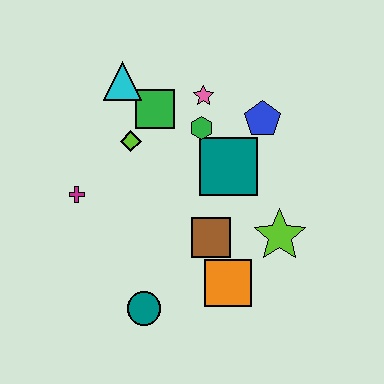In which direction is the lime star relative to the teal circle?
The lime star is to the right of the teal circle.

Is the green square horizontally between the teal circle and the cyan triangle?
No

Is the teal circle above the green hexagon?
No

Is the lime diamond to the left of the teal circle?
Yes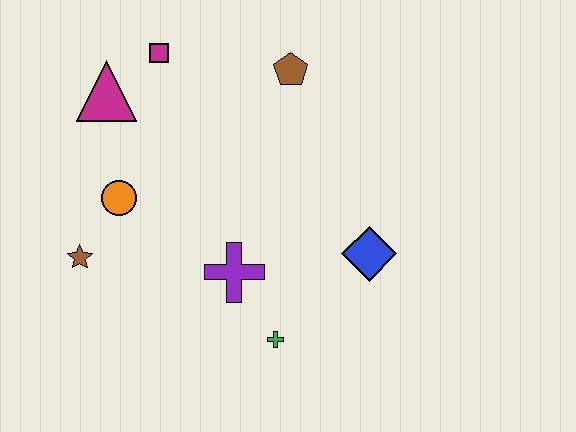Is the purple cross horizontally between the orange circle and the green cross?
Yes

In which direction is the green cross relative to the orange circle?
The green cross is to the right of the orange circle.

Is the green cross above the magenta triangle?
No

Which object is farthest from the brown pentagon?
The brown star is farthest from the brown pentagon.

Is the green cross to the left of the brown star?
No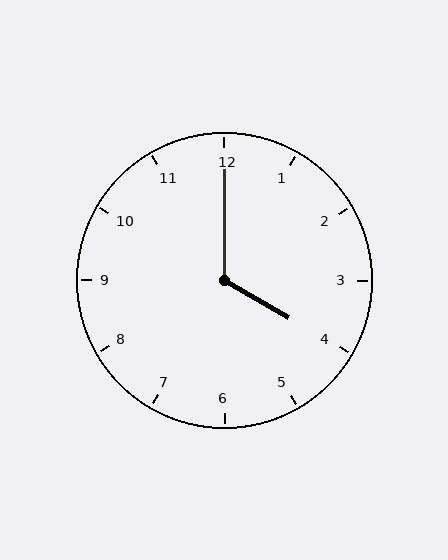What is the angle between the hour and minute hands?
Approximately 120 degrees.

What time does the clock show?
4:00.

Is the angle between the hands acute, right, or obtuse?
It is obtuse.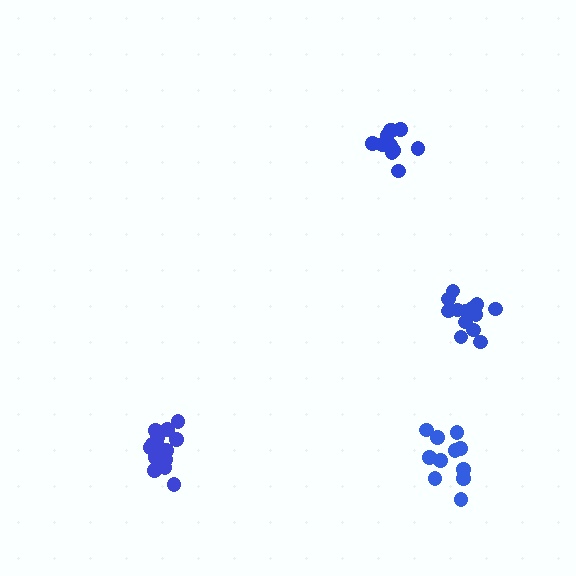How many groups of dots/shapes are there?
There are 4 groups.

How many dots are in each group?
Group 1: 11 dots, Group 2: 14 dots, Group 3: 15 dots, Group 4: 11 dots (51 total).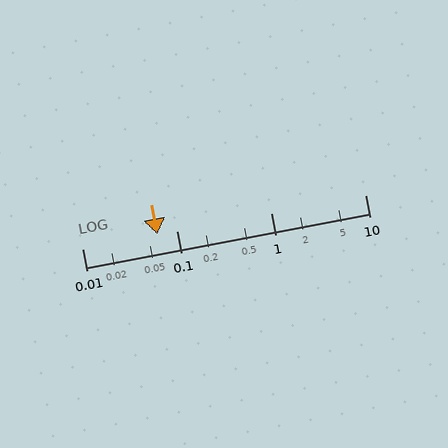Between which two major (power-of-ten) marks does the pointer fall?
The pointer is between 0.01 and 0.1.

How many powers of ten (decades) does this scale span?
The scale spans 3 decades, from 0.01 to 10.